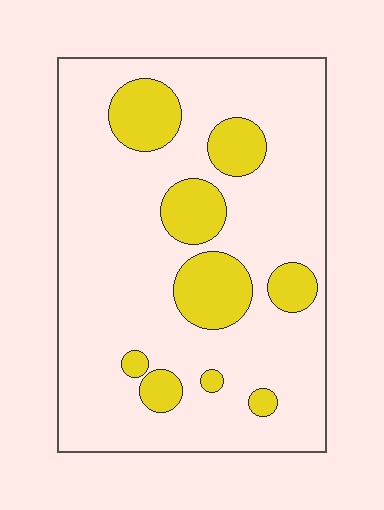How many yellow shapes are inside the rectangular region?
9.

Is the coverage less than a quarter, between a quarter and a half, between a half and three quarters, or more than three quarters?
Less than a quarter.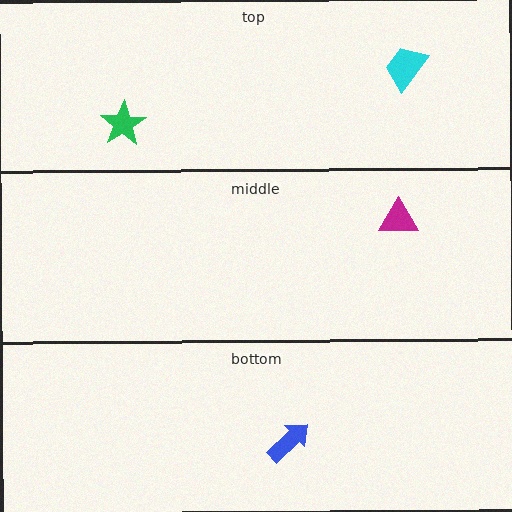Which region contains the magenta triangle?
The middle region.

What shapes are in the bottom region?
The blue arrow.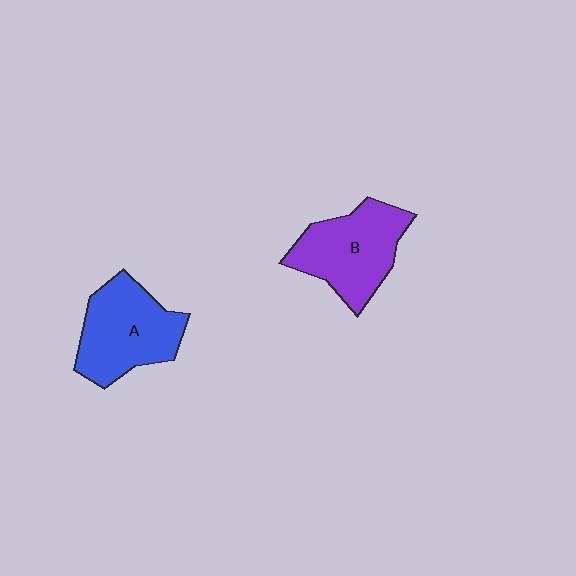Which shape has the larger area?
Shape A (blue).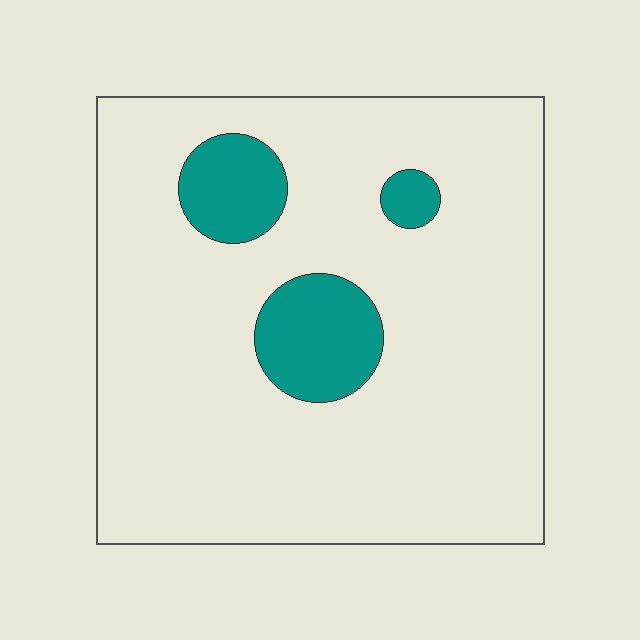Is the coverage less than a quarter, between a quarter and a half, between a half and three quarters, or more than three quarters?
Less than a quarter.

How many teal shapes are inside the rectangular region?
3.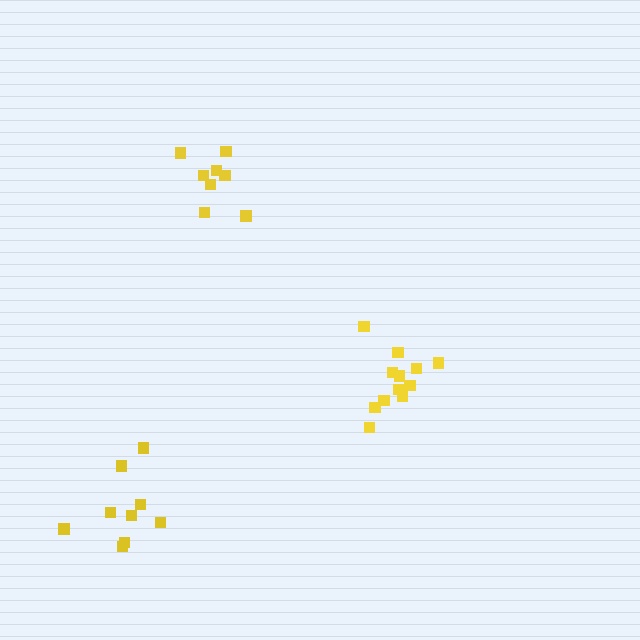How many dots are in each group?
Group 1: 12 dots, Group 2: 8 dots, Group 3: 9 dots (29 total).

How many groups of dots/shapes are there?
There are 3 groups.